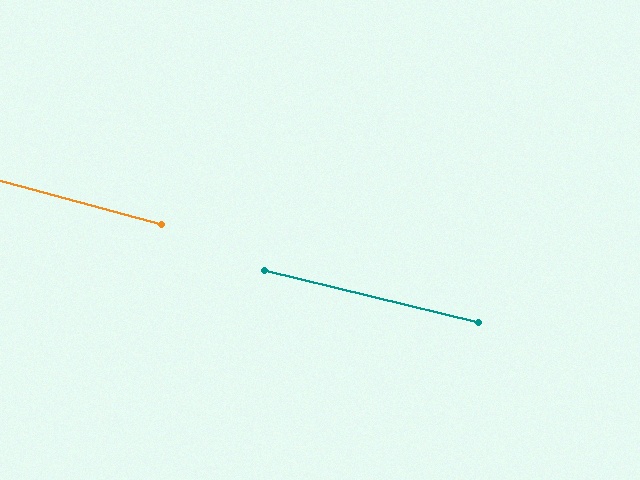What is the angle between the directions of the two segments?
Approximately 2 degrees.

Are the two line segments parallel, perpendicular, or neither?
Parallel — their directions differ by only 1.5°.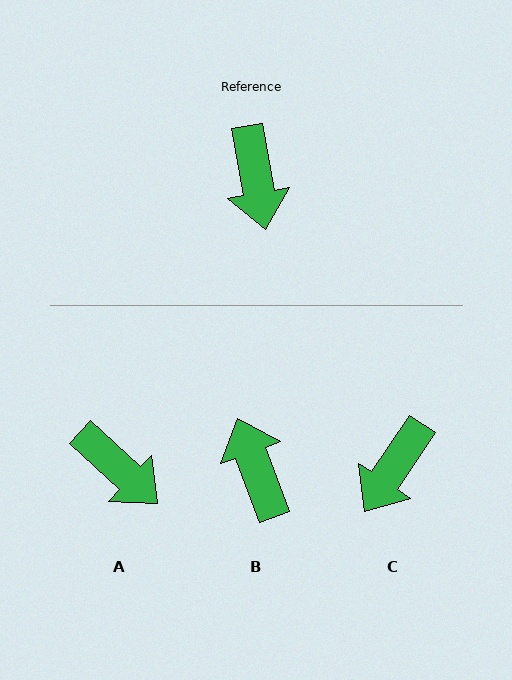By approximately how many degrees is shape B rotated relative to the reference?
Approximately 170 degrees clockwise.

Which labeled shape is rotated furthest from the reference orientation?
B, about 170 degrees away.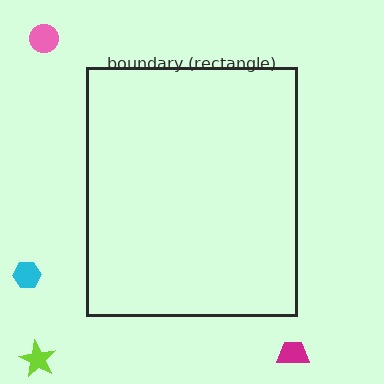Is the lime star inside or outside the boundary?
Outside.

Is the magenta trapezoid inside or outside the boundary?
Outside.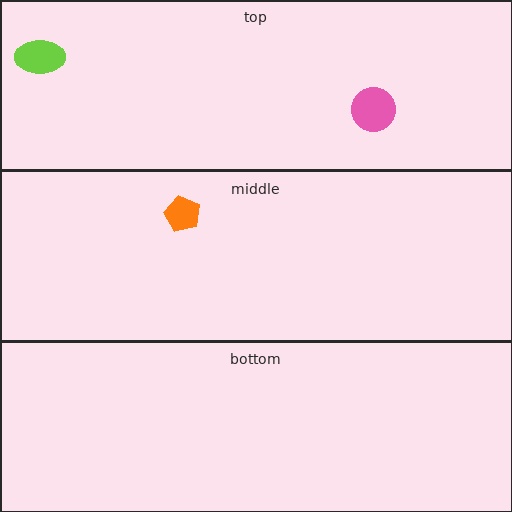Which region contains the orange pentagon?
The middle region.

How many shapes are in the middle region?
1.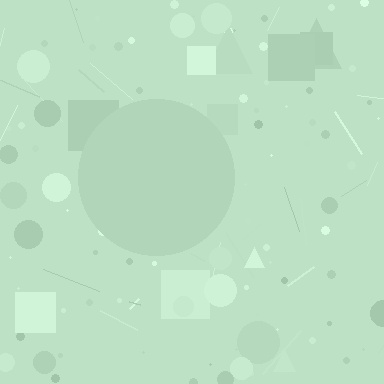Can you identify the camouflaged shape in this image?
The camouflaged shape is a circle.